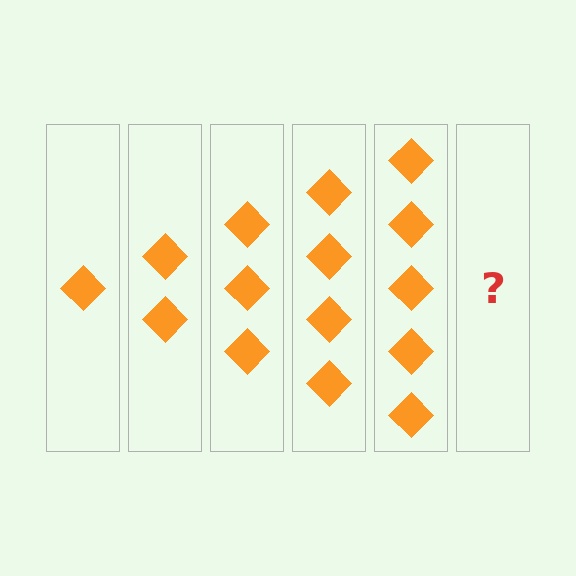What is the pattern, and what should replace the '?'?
The pattern is that each step adds one more diamond. The '?' should be 6 diamonds.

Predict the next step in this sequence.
The next step is 6 diamonds.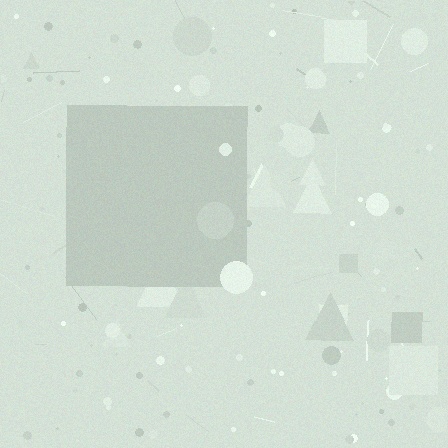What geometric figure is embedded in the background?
A square is embedded in the background.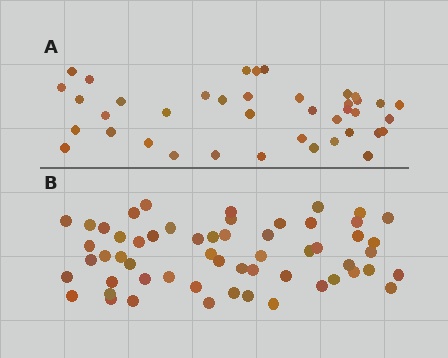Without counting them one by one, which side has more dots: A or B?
Region B (the bottom region) has more dots.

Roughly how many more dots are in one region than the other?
Region B has approximately 15 more dots than region A.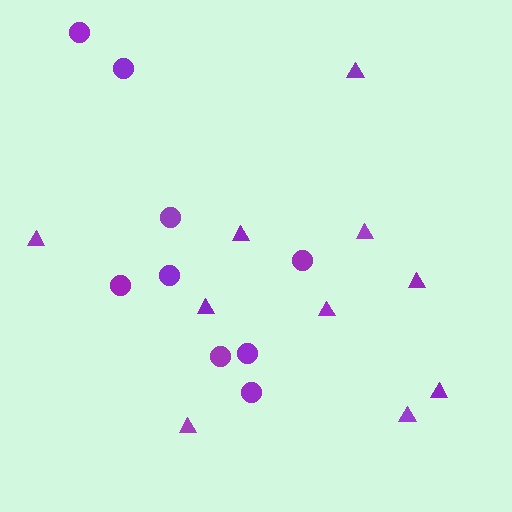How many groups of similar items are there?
There are 2 groups: one group of triangles (10) and one group of circles (9).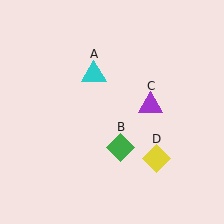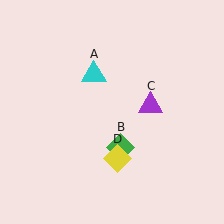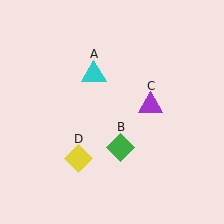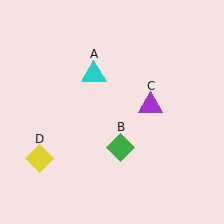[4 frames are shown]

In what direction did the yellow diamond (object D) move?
The yellow diamond (object D) moved left.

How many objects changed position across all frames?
1 object changed position: yellow diamond (object D).